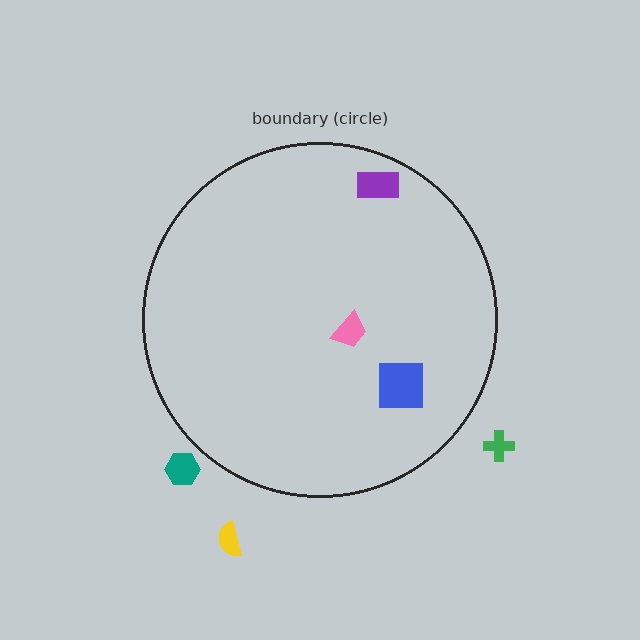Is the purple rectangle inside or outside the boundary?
Inside.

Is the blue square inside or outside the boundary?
Inside.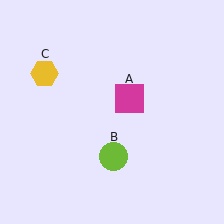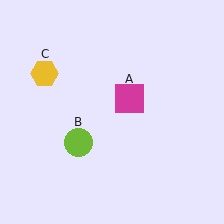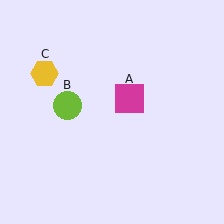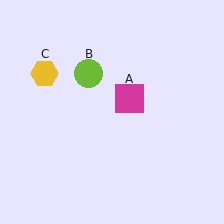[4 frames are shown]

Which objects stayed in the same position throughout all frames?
Magenta square (object A) and yellow hexagon (object C) remained stationary.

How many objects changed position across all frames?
1 object changed position: lime circle (object B).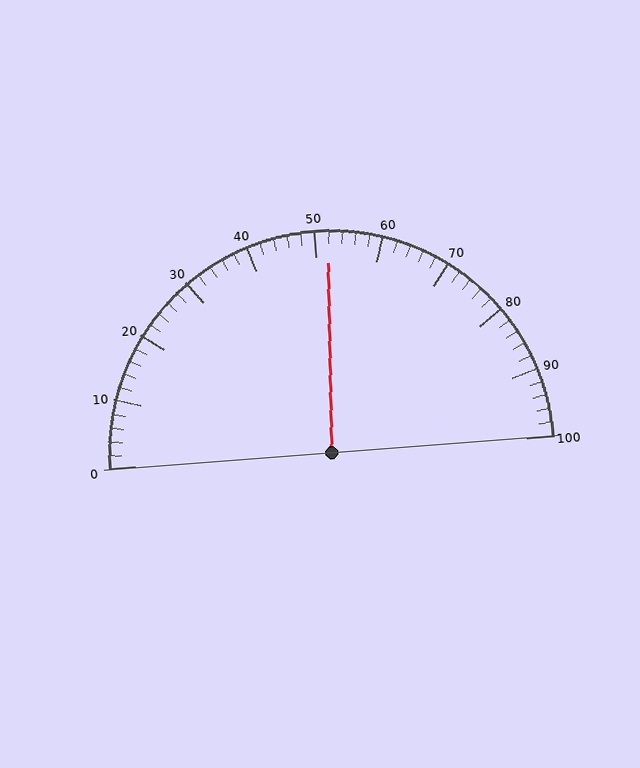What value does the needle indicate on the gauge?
The needle indicates approximately 52.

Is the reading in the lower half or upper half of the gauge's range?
The reading is in the upper half of the range (0 to 100).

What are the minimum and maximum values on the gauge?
The gauge ranges from 0 to 100.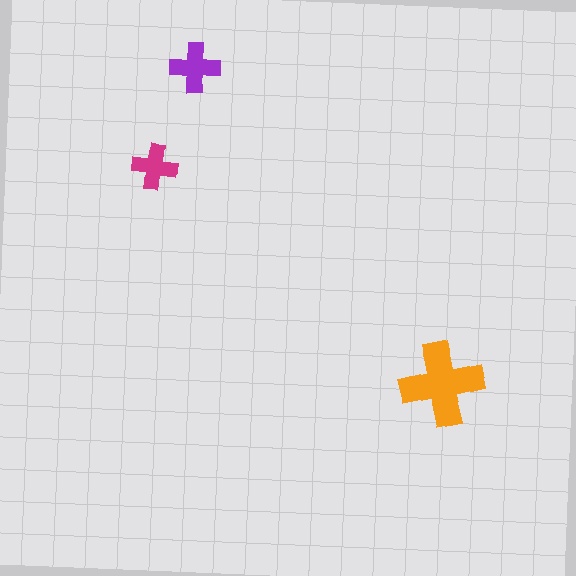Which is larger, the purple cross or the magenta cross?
The purple one.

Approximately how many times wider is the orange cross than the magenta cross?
About 2 times wider.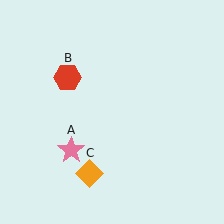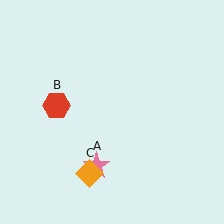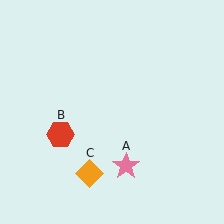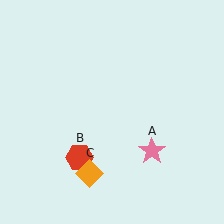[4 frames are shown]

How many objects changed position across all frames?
2 objects changed position: pink star (object A), red hexagon (object B).